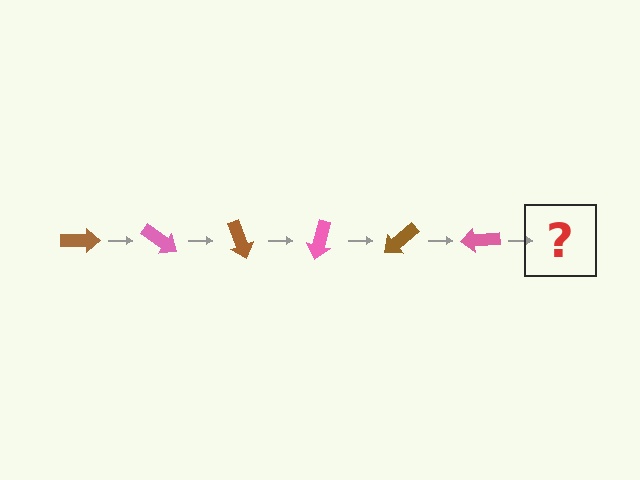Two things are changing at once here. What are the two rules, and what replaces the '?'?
The two rules are that it rotates 35 degrees each step and the color cycles through brown and pink. The '?' should be a brown arrow, rotated 210 degrees from the start.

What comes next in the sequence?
The next element should be a brown arrow, rotated 210 degrees from the start.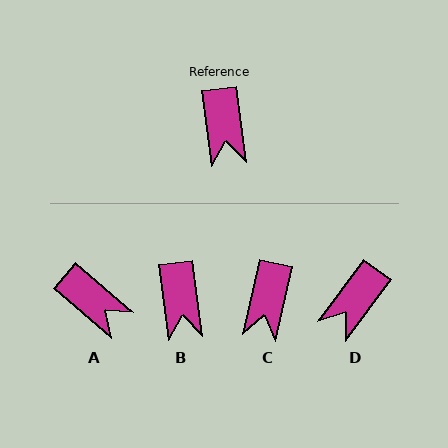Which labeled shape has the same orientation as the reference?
B.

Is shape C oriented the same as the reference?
No, it is off by about 20 degrees.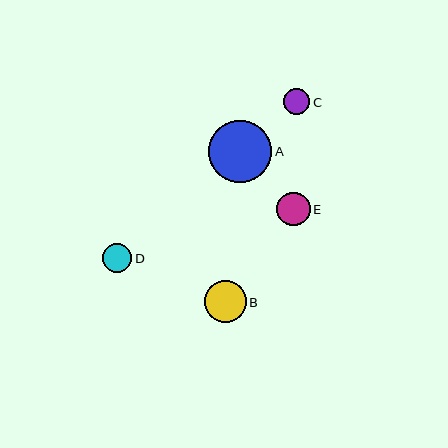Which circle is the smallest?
Circle C is the smallest with a size of approximately 26 pixels.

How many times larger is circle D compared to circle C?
Circle D is approximately 1.1 times the size of circle C.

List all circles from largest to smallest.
From largest to smallest: A, B, E, D, C.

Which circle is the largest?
Circle A is the largest with a size of approximately 63 pixels.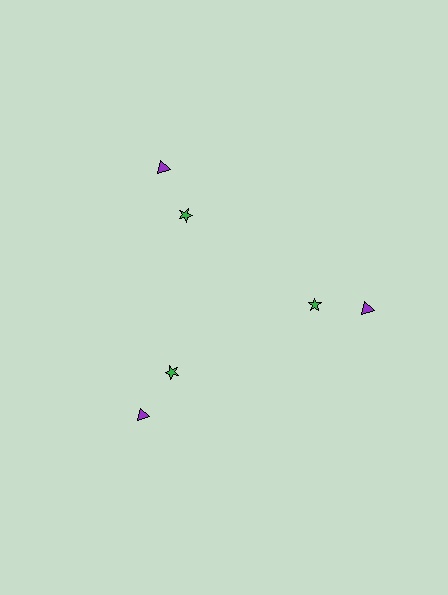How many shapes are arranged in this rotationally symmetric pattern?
There are 6 shapes, arranged in 3 groups of 2.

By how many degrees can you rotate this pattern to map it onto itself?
The pattern maps onto itself every 120 degrees of rotation.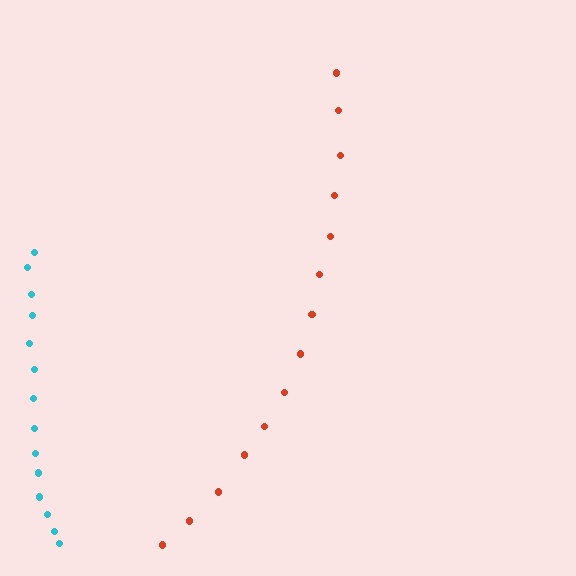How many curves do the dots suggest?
There are 2 distinct paths.